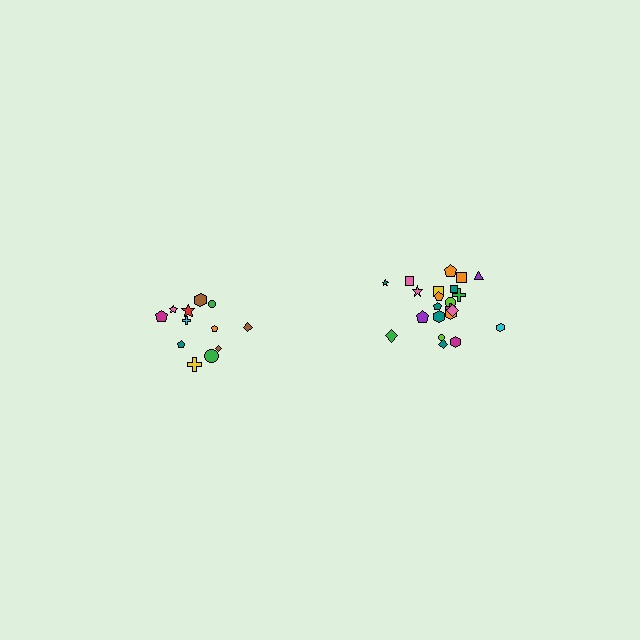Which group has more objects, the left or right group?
The right group.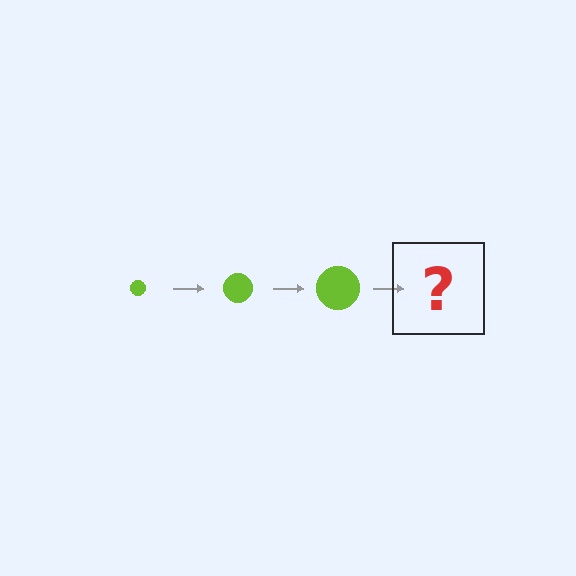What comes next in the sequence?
The next element should be a lime circle, larger than the previous one.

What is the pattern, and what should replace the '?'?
The pattern is that the circle gets progressively larger each step. The '?' should be a lime circle, larger than the previous one.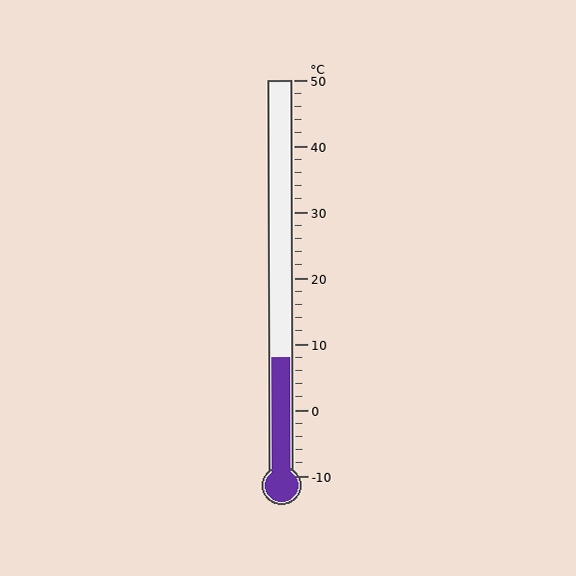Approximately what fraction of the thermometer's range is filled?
The thermometer is filled to approximately 30% of its range.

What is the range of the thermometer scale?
The thermometer scale ranges from -10°C to 50°C.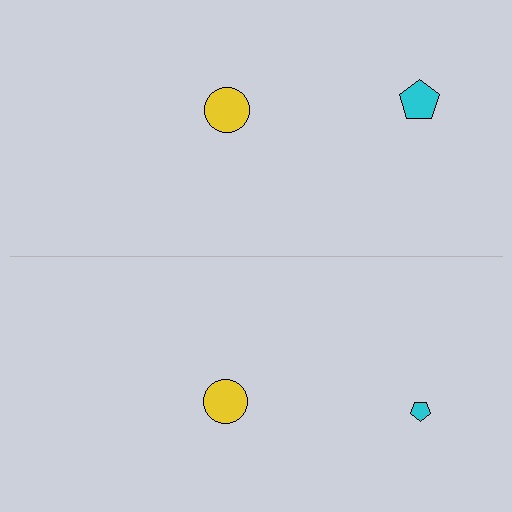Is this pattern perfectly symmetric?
No, the pattern is not perfectly symmetric. The cyan pentagon on the bottom side has a different size than its mirror counterpart.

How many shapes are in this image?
There are 4 shapes in this image.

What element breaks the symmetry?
The cyan pentagon on the bottom side has a different size than its mirror counterpart.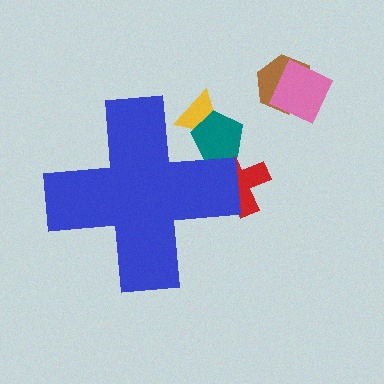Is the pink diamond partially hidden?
No, the pink diamond is fully visible.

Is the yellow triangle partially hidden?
Yes, the yellow triangle is partially hidden behind the blue cross.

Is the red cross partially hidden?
Yes, the red cross is partially hidden behind the blue cross.